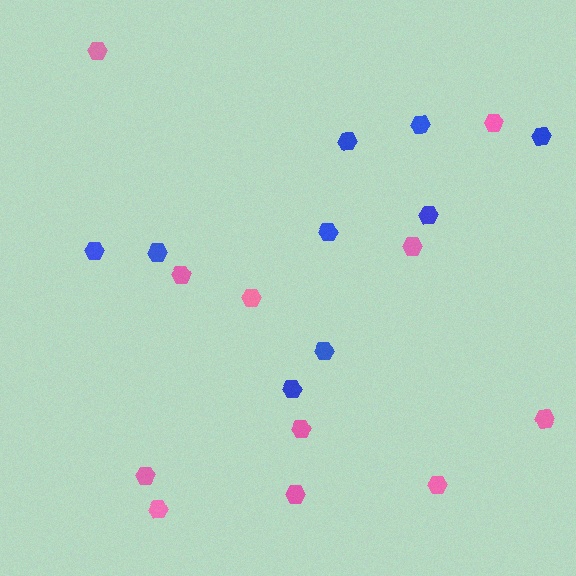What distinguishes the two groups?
There are 2 groups: one group of blue hexagons (9) and one group of pink hexagons (11).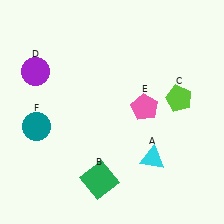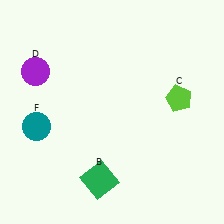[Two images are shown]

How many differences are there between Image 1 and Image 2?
There are 2 differences between the two images.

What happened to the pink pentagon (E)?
The pink pentagon (E) was removed in Image 2. It was in the top-right area of Image 1.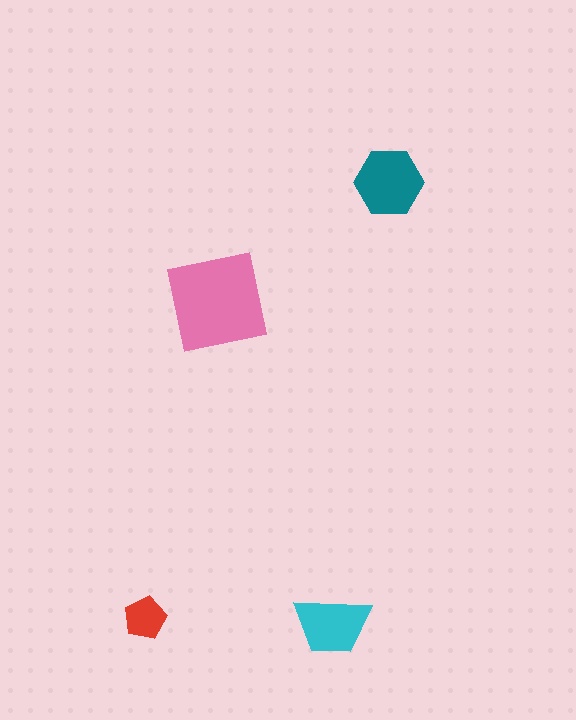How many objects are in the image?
There are 4 objects in the image.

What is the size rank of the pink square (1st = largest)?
1st.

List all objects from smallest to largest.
The red pentagon, the cyan trapezoid, the teal hexagon, the pink square.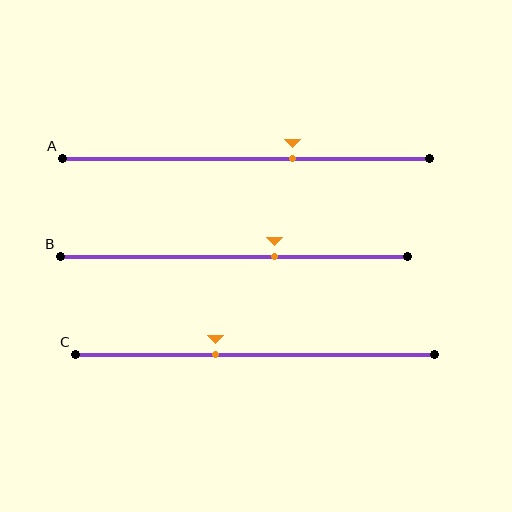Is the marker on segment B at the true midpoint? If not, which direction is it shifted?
No, the marker on segment B is shifted to the right by about 12% of the segment length.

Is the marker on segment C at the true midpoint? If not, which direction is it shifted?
No, the marker on segment C is shifted to the left by about 11% of the segment length.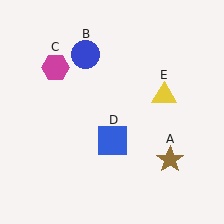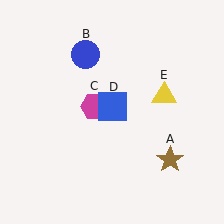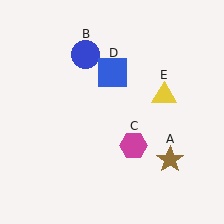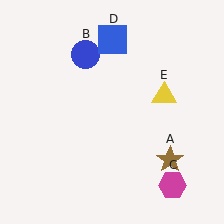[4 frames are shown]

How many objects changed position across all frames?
2 objects changed position: magenta hexagon (object C), blue square (object D).